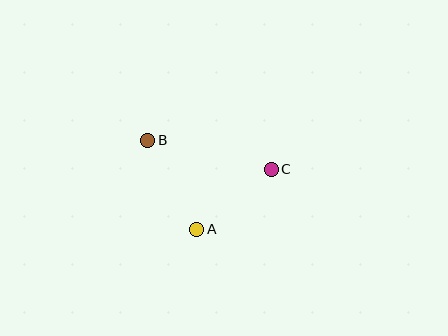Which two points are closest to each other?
Points A and C are closest to each other.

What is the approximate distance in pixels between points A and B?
The distance between A and B is approximately 101 pixels.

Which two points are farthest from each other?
Points B and C are farthest from each other.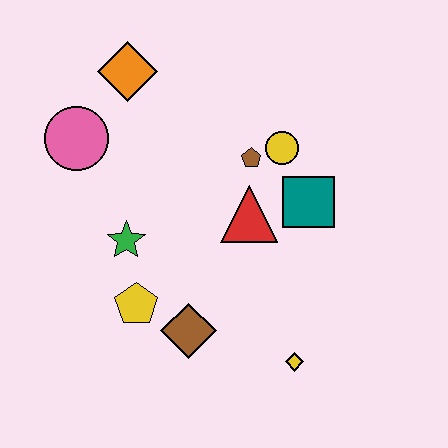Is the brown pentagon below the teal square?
No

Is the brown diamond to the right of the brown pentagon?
No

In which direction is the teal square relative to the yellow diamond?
The teal square is above the yellow diamond.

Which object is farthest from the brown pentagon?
The yellow diamond is farthest from the brown pentagon.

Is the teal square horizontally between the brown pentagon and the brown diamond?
No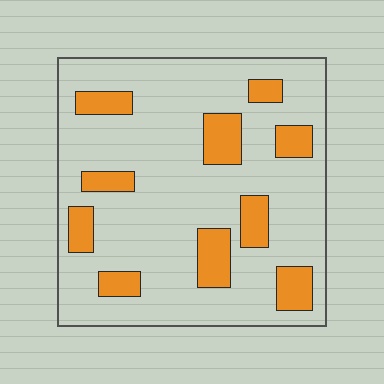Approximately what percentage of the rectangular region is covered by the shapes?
Approximately 20%.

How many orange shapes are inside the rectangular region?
10.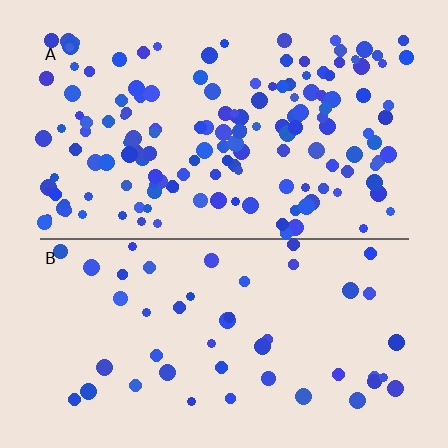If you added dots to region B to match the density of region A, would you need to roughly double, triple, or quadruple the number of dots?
Approximately triple.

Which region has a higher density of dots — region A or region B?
A (the top).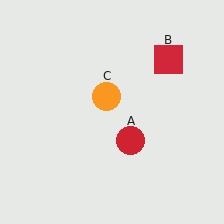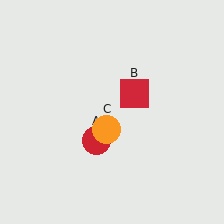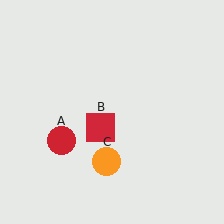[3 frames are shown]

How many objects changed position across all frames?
3 objects changed position: red circle (object A), red square (object B), orange circle (object C).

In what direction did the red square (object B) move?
The red square (object B) moved down and to the left.